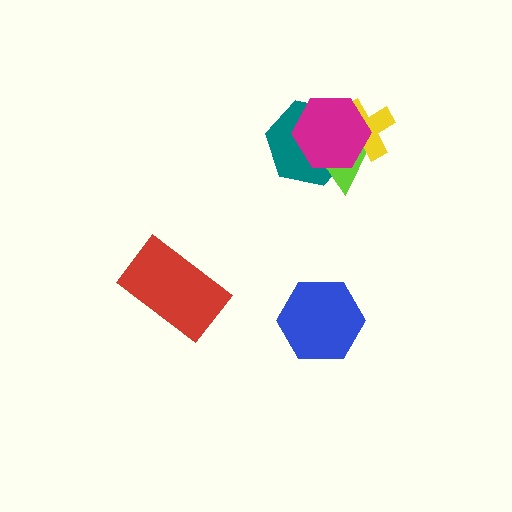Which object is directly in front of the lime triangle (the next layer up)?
The yellow cross is directly in front of the lime triangle.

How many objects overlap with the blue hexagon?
0 objects overlap with the blue hexagon.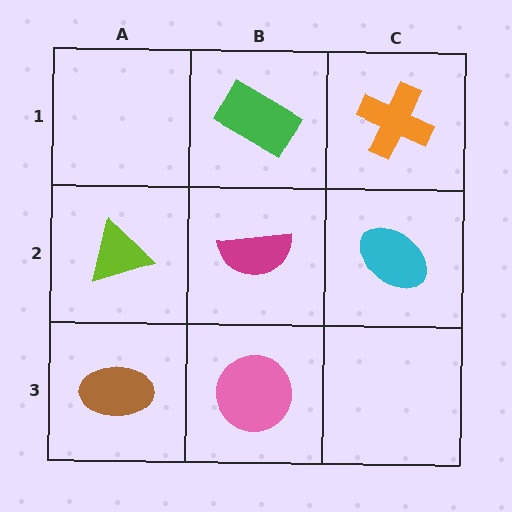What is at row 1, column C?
An orange cross.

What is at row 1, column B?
A green rectangle.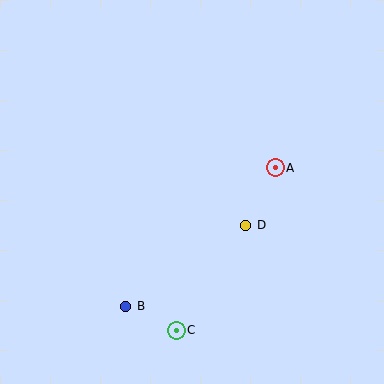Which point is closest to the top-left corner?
Point A is closest to the top-left corner.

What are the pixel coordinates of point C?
Point C is at (176, 330).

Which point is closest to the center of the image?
Point D at (246, 225) is closest to the center.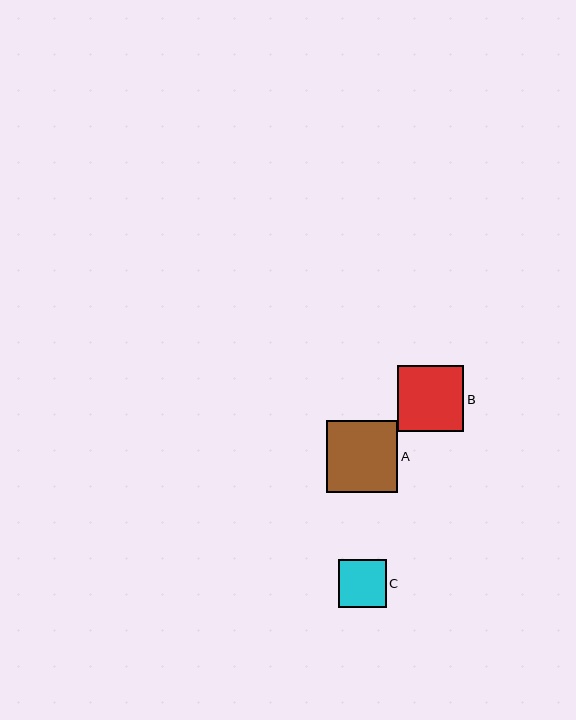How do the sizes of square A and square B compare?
Square A and square B are approximately the same size.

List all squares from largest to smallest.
From largest to smallest: A, B, C.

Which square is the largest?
Square A is the largest with a size of approximately 71 pixels.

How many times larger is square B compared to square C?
Square B is approximately 1.4 times the size of square C.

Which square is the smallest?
Square C is the smallest with a size of approximately 48 pixels.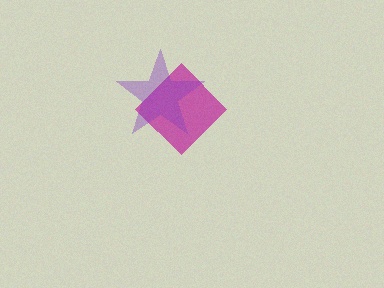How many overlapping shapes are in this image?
There are 2 overlapping shapes in the image.